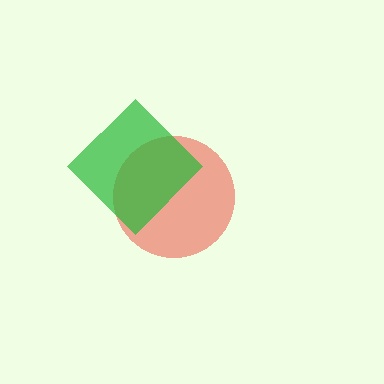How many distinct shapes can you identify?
There are 2 distinct shapes: a red circle, a green diamond.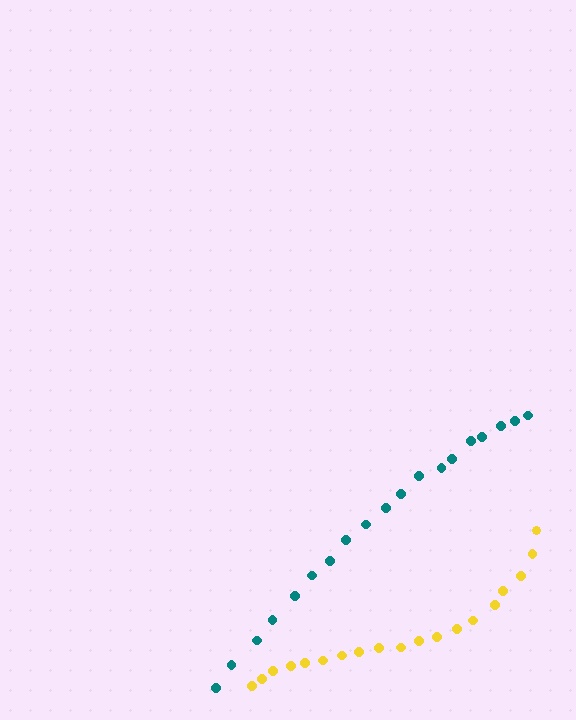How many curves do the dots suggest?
There are 2 distinct paths.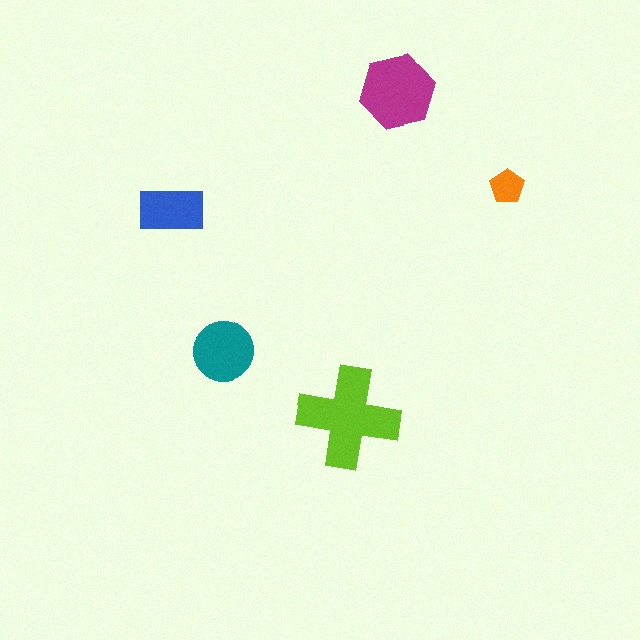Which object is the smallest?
The orange pentagon.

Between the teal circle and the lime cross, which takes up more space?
The lime cross.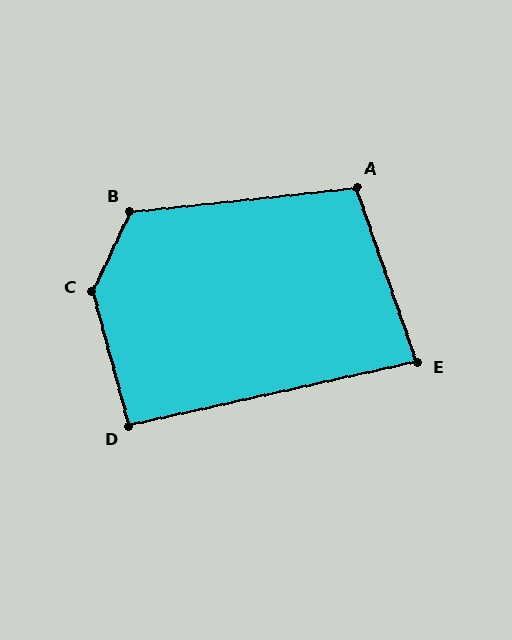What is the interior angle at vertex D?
Approximately 92 degrees (approximately right).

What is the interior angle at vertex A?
Approximately 103 degrees (obtuse).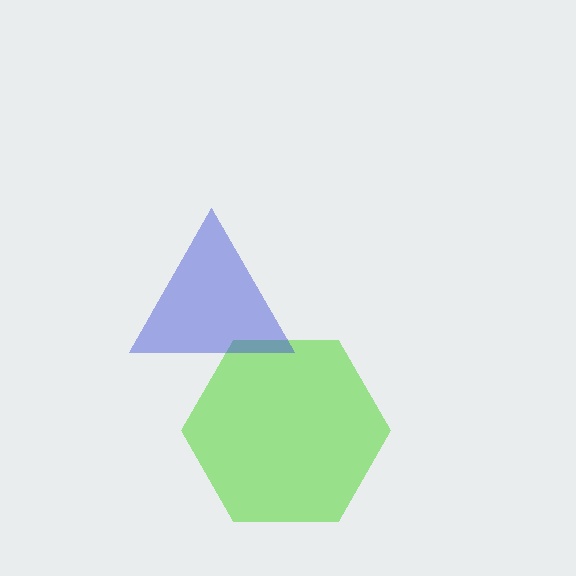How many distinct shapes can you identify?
There are 2 distinct shapes: a lime hexagon, a blue triangle.